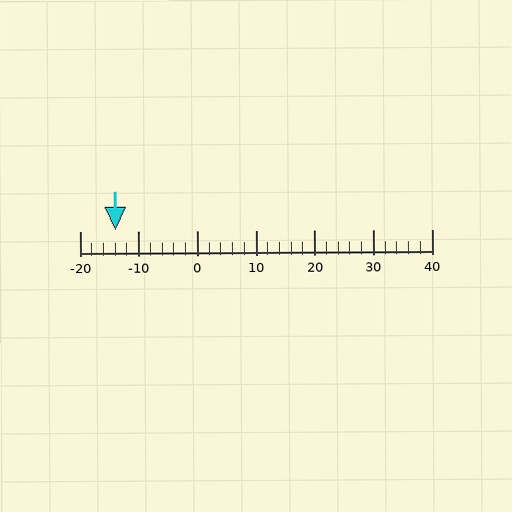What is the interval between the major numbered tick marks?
The major tick marks are spaced 10 units apart.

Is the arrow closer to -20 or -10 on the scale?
The arrow is closer to -10.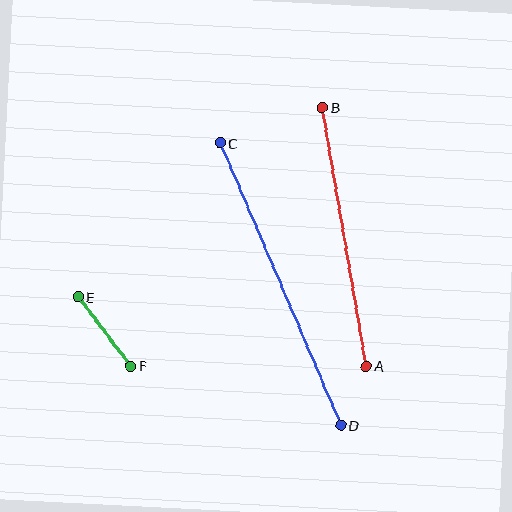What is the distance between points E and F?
The distance is approximately 87 pixels.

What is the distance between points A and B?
The distance is approximately 262 pixels.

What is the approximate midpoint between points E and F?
The midpoint is at approximately (105, 331) pixels.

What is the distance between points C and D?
The distance is approximately 308 pixels.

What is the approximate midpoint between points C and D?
The midpoint is at approximately (280, 284) pixels.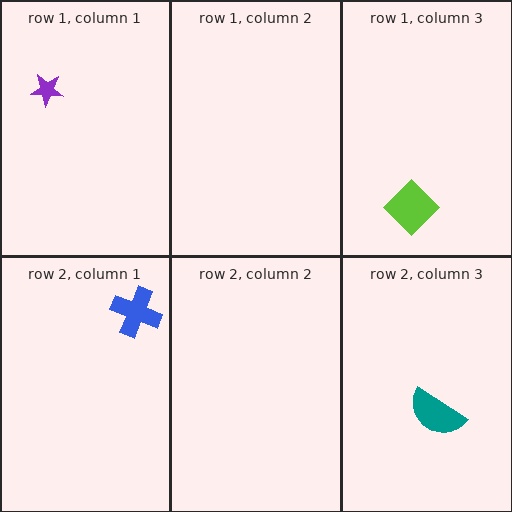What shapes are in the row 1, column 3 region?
The lime diamond.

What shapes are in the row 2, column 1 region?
The blue cross.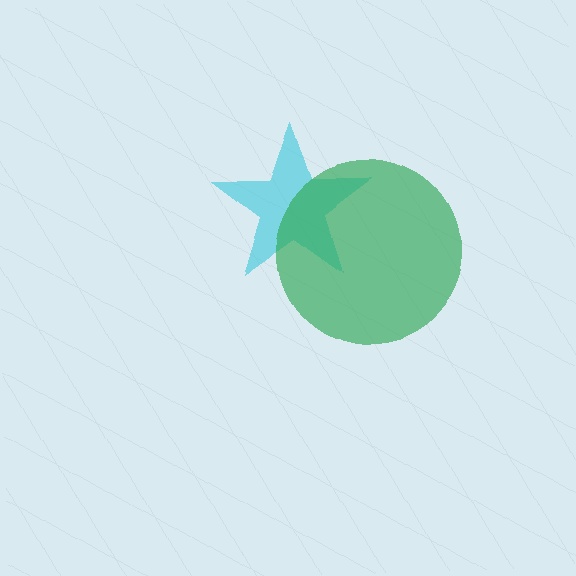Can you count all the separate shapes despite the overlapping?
Yes, there are 2 separate shapes.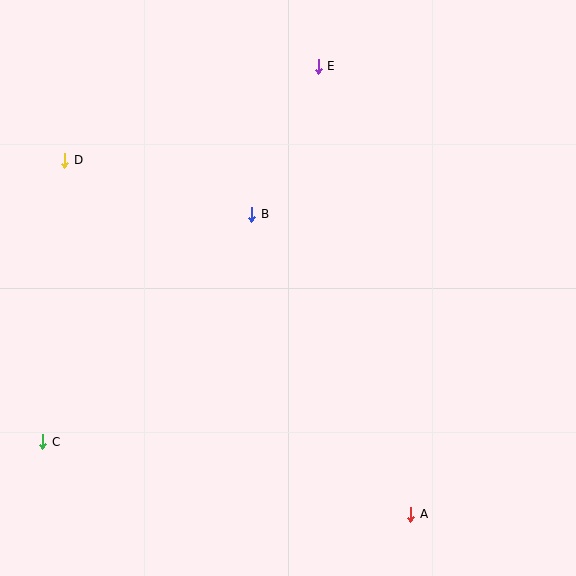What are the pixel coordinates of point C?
Point C is at (42, 442).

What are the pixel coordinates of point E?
Point E is at (318, 66).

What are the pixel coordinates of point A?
Point A is at (411, 514).